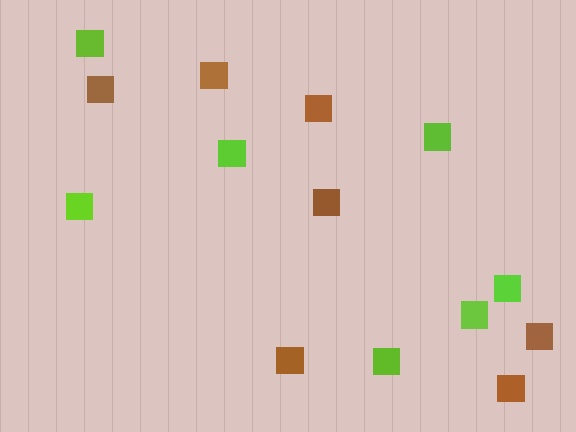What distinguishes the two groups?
There are 2 groups: one group of brown squares (7) and one group of lime squares (7).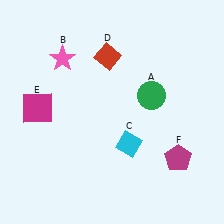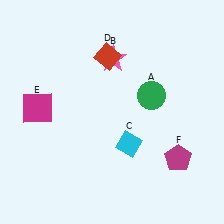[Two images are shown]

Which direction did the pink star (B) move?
The pink star (B) moved right.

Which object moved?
The pink star (B) moved right.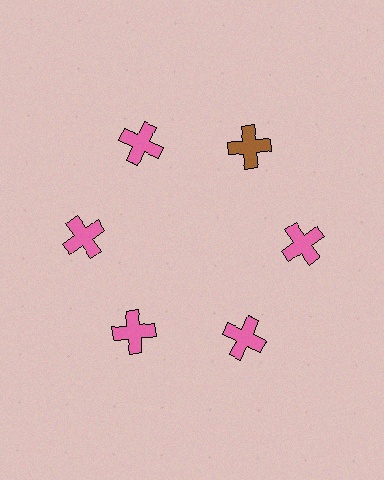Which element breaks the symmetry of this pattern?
The brown cross at roughly the 1 o'clock position breaks the symmetry. All other shapes are pink crosses.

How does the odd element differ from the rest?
It has a different color: brown instead of pink.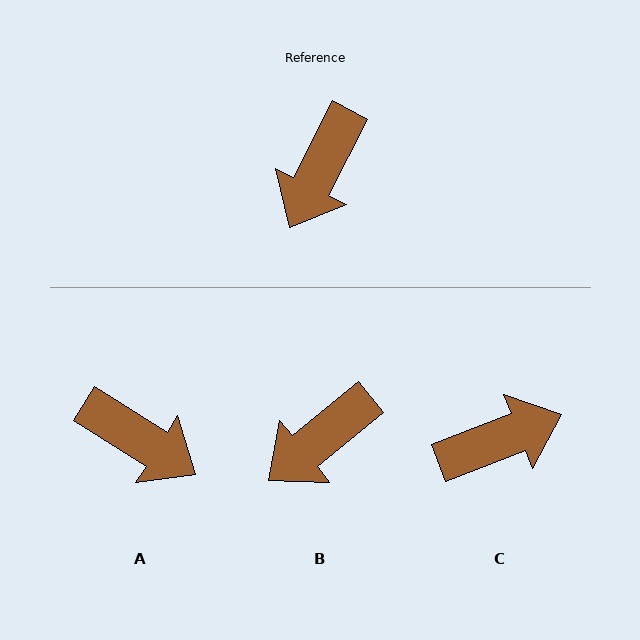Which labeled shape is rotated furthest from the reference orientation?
C, about 139 degrees away.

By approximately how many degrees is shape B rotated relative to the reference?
Approximately 24 degrees clockwise.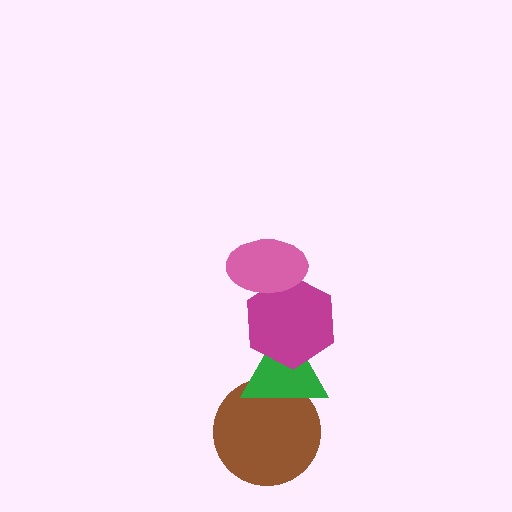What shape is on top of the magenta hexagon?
The pink ellipse is on top of the magenta hexagon.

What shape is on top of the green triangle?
The magenta hexagon is on top of the green triangle.